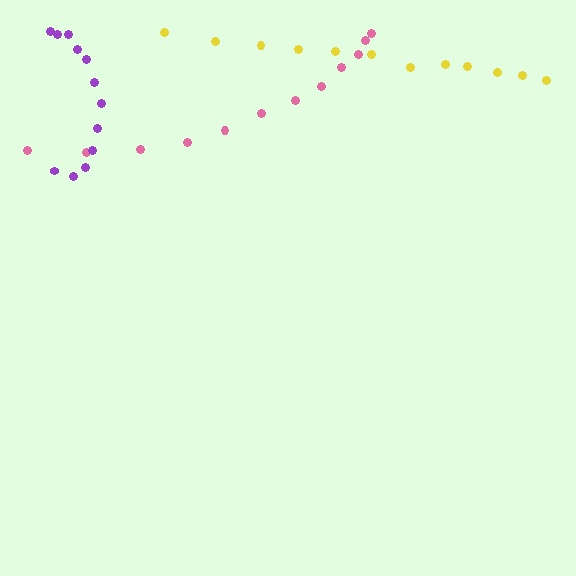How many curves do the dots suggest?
There are 3 distinct paths.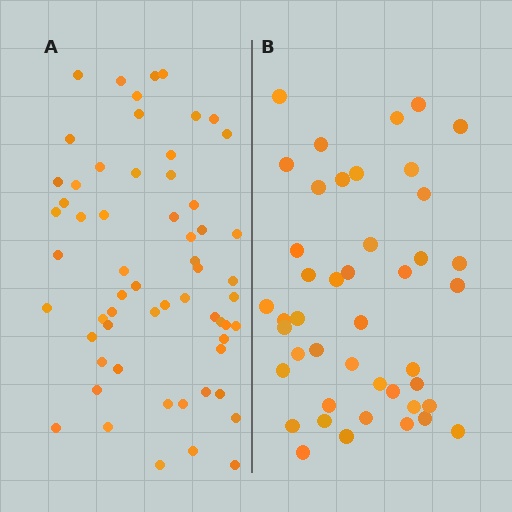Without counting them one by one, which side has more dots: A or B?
Region A (the left region) has more dots.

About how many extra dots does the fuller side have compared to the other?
Region A has approximately 15 more dots than region B.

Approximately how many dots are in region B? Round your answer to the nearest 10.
About 40 dots. (The exact count is 44, which rounds to 40.)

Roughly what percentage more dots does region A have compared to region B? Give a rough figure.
About 35% more.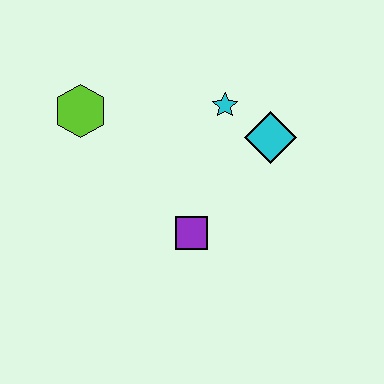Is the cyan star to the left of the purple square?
No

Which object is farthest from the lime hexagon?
The cyan diamond is farthest from the lime hexagon.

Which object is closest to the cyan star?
The cyan diamond is closest to the cyan star.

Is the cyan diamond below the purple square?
No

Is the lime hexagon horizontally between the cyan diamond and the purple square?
No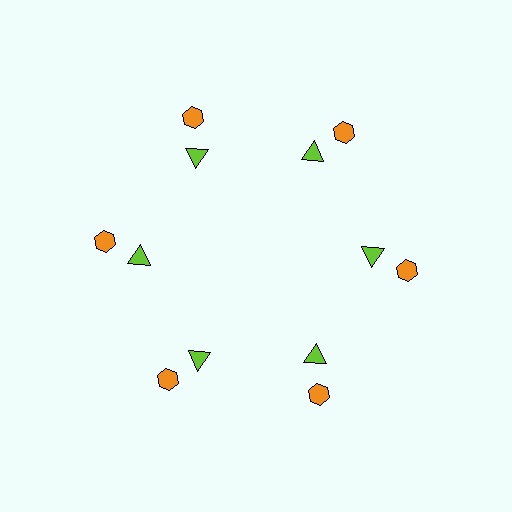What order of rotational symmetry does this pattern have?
This pattern has 6-fold rotational symmetry.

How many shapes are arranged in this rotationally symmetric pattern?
There are 12 shapes, arranged in 6 groups of 2.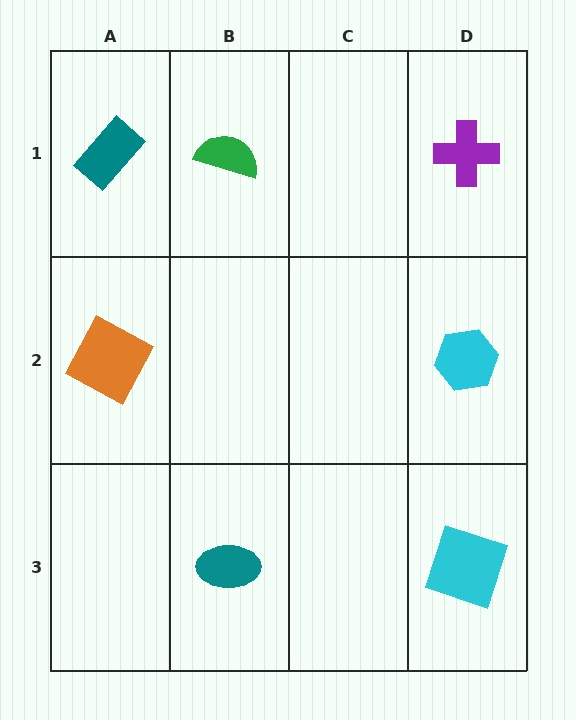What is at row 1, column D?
A purple cross.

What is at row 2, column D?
A cyan hexagon.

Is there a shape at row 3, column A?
No, that cell is empty.